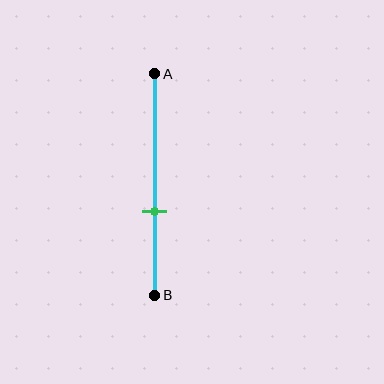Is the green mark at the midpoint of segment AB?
No, the mark is at about 60% from A, not at the 50% midpoint.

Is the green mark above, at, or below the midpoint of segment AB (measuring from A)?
The green mark is below the midpoint of segment AB.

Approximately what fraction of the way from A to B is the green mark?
The green mark is approximately 60% of the way from A to B.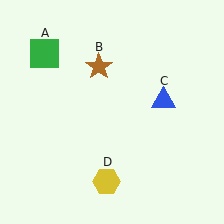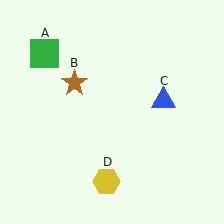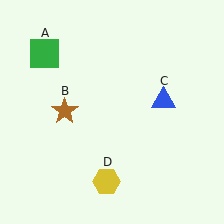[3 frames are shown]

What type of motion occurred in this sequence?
The brown star (object B) rotated counterclockwise around the center of the scene.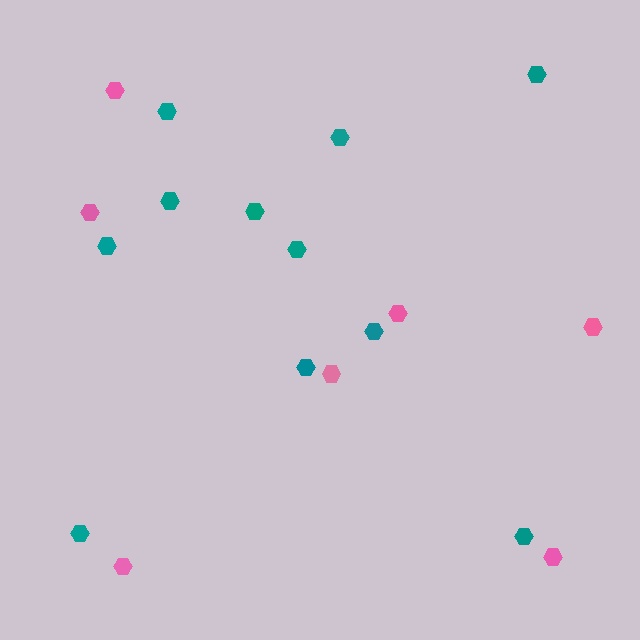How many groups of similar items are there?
There are 2 groups: one group of teal hexagons (11) and one group of pink hexagons (7).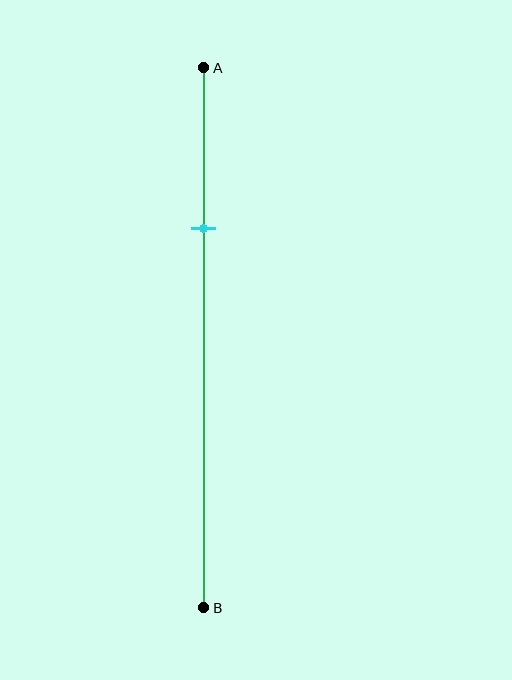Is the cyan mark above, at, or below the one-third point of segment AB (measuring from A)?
The cyan mark is above the one-third point of segment AB.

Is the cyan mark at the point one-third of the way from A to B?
No, the mark is at about 30% from A, not at the 33% one-third point.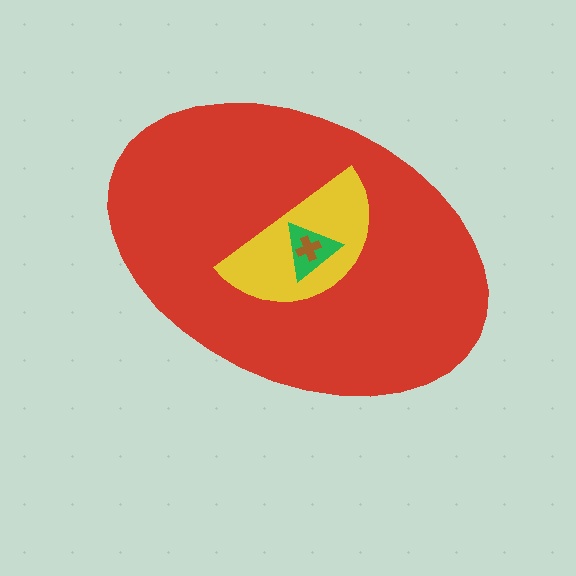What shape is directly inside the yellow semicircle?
The green triangle.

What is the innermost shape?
The brown cross.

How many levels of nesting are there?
4.